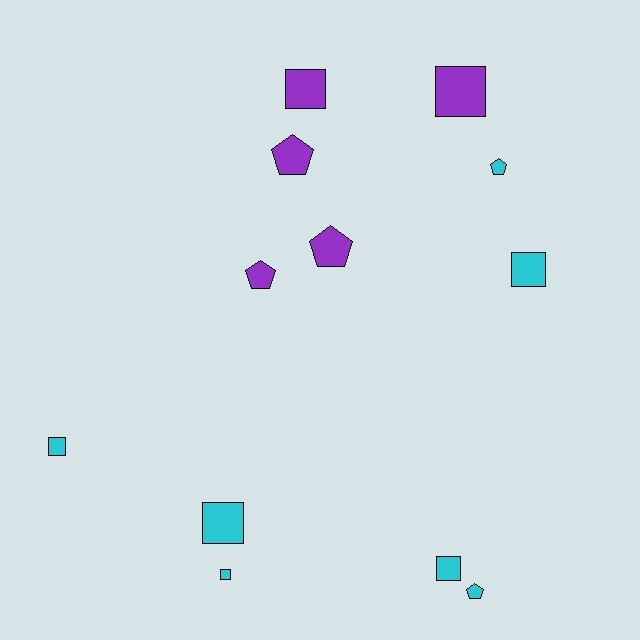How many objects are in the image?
There are 12 objects.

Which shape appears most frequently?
Square, with 7 objects.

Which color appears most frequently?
Cyan, with 7 objects.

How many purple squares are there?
There are 2 purple squares.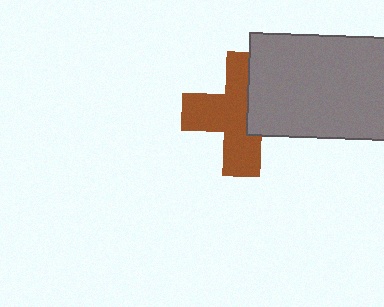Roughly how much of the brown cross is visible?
About half of it is visible (roughly 63%).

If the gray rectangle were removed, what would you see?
You would see the complete brown cross.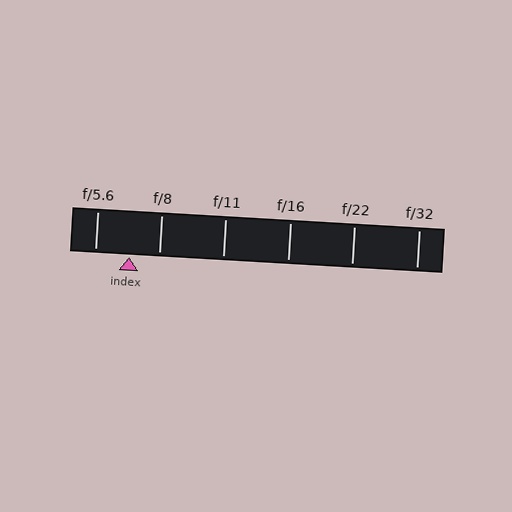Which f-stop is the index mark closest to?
The index mark is closest to f/8.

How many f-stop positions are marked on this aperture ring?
There are 6 f-stop positions marked.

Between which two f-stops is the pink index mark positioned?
The index mark is between f/5.6 and f/8.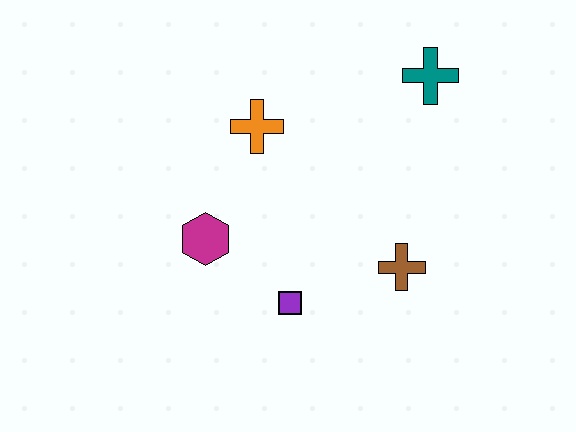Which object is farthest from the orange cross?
The brown cross is farthest from the orange cross.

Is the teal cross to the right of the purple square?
Yes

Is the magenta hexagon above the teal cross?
No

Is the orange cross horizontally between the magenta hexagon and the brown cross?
Yes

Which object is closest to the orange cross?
The magenta hexagon is closest to the orange cross.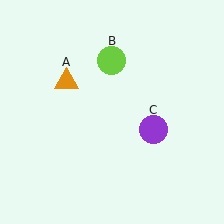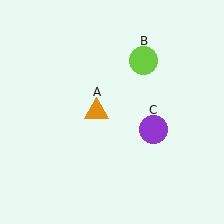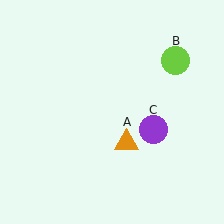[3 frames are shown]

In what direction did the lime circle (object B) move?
The lime circle (object B) moved right.